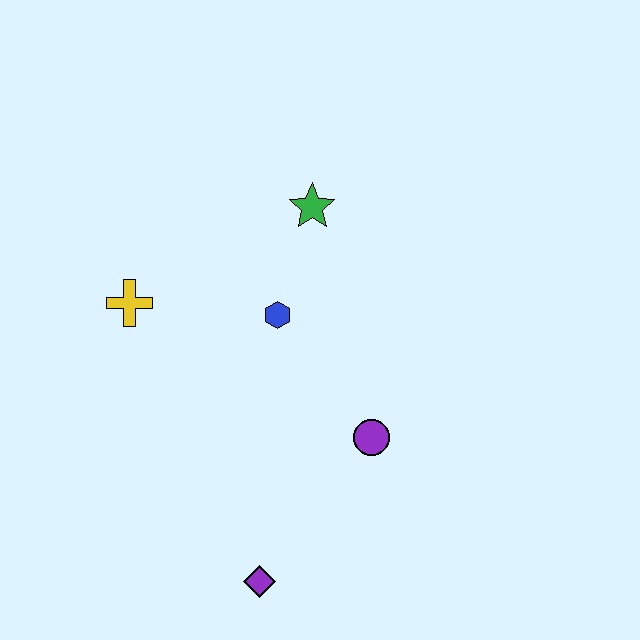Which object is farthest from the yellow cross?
The purple diamond is farthest from the yellow cross.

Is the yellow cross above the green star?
No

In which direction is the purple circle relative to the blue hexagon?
The purple circle is below the blue hexagon.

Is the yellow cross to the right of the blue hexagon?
No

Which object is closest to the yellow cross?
The blue hexagon is closest to the yellow cross.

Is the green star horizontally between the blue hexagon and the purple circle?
Yes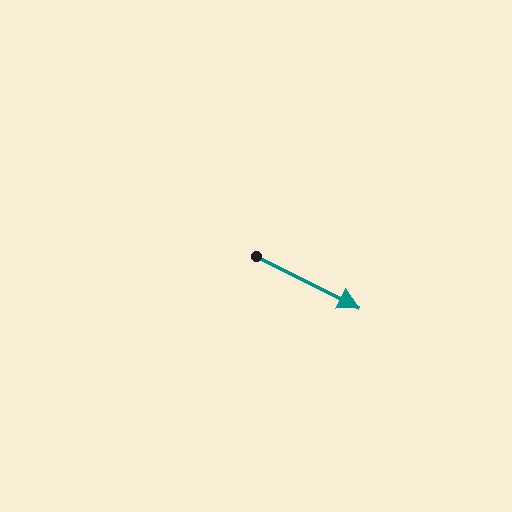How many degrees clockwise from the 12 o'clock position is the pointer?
Approximately 117 degrees.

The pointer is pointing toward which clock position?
Roughly 4 o'clock.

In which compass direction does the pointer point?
Southeast.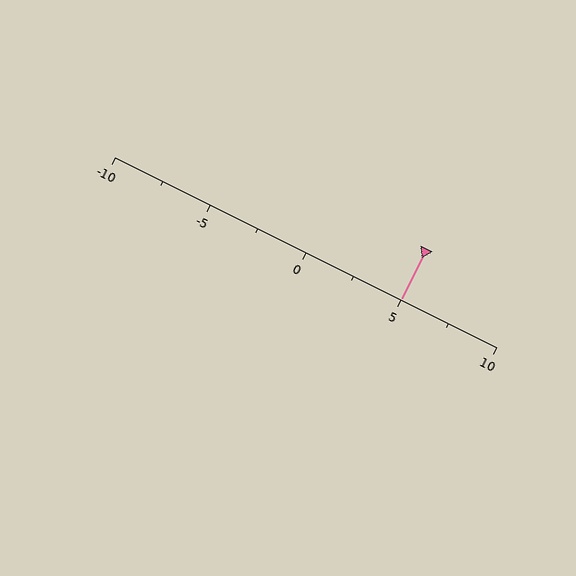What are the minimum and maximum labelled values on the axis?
The axis runs from -10 to 10.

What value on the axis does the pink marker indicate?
The marker indicates approximately 5.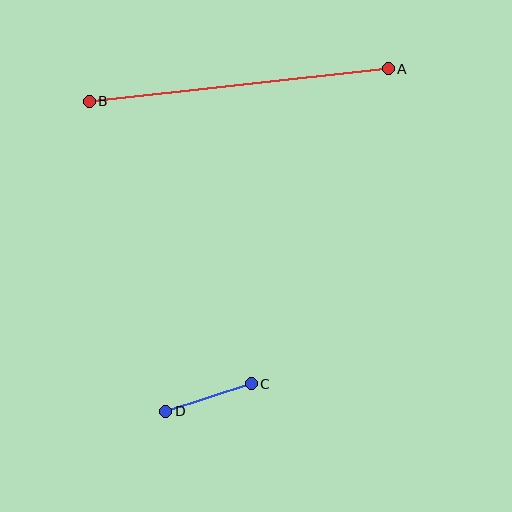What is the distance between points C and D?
The distance is approximately 89 pixels.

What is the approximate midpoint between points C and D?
The midpoint is at approximately (208, 398) pixels.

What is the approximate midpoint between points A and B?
The midpoint is at approximately (239, 85) pixels.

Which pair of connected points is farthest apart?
Points A and B are farthest apart.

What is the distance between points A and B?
The distance is approximately 301 pixels.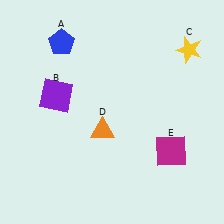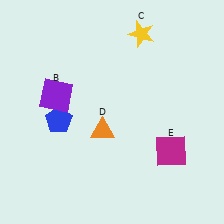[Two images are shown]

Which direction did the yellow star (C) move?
The yellow star (C) moved left.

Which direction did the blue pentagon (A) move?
The blue pentagon (A) moved down.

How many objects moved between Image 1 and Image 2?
2 objects moved between the two images.